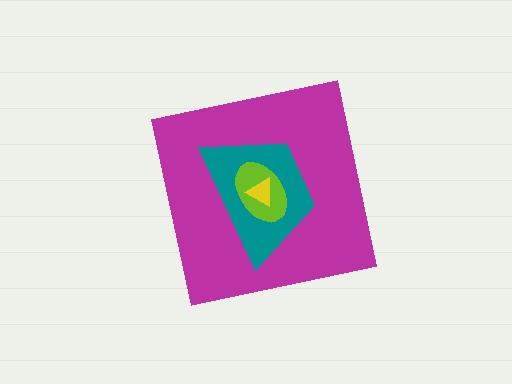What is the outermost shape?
The magenta square.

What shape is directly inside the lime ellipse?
The yellow triangle.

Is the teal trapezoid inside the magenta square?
Yes.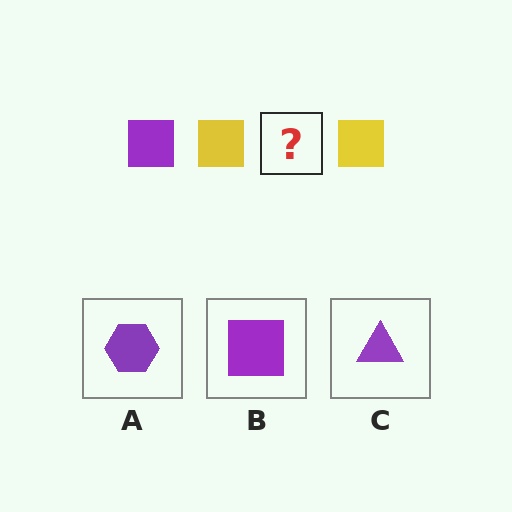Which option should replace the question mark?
Option B.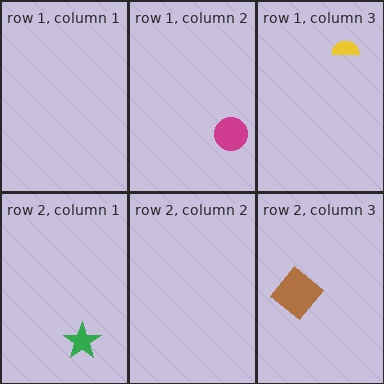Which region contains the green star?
The row 2, column 1 region.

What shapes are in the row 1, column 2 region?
The magenta circle.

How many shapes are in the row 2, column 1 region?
1.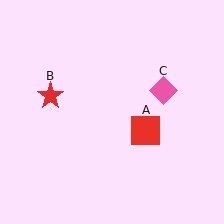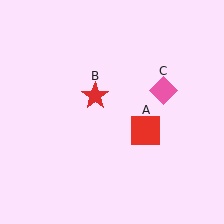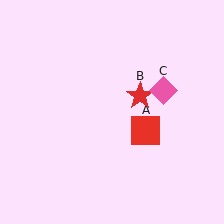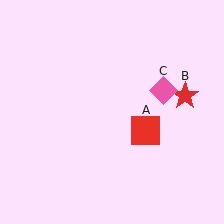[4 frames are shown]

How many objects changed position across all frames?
1 object changed position: red star (object B).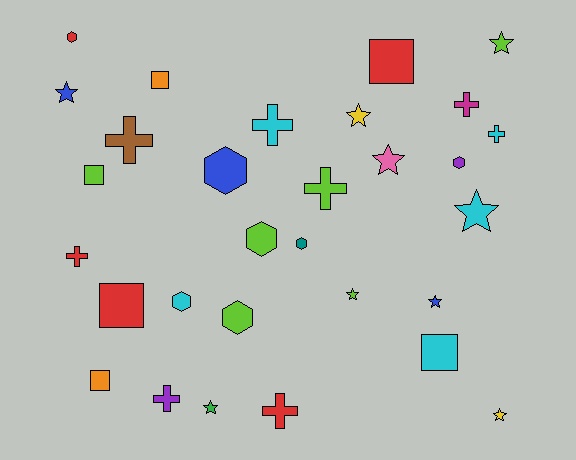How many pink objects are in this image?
There is 1 pink object.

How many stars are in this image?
There are 9 stars.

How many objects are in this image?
There are 30 objects.